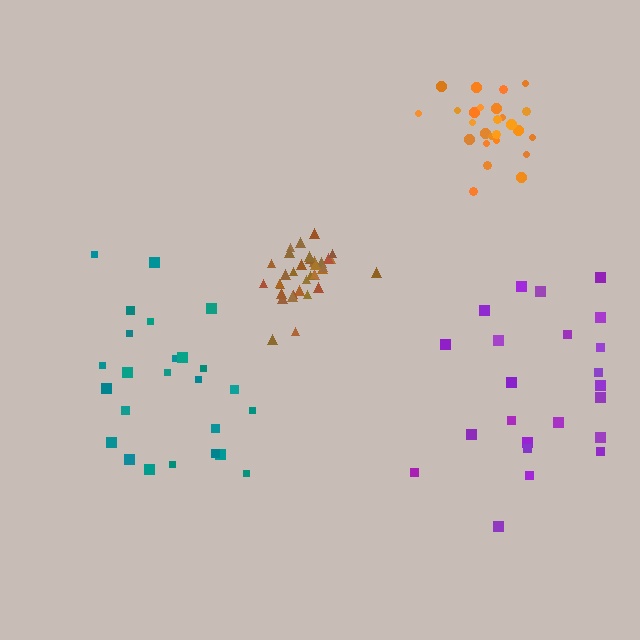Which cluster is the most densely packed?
Brown.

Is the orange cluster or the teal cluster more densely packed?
Orange.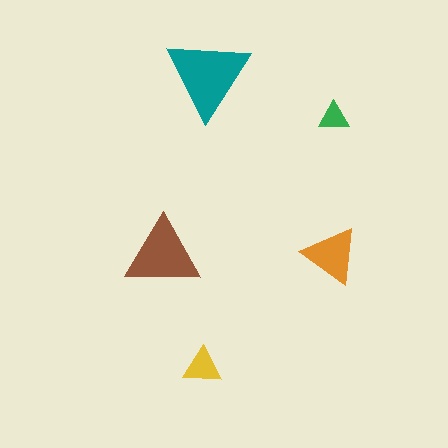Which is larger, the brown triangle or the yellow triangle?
The brown one.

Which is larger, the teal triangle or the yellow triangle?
The teal one.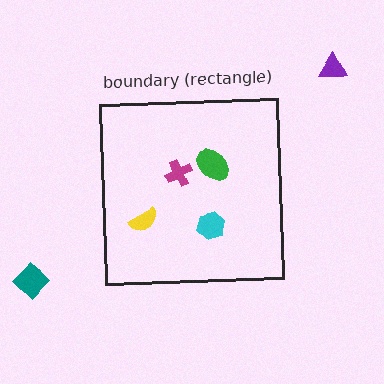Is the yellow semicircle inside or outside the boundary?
Inside.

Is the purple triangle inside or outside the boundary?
Outside.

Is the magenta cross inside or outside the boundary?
Inside.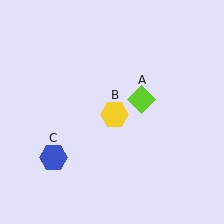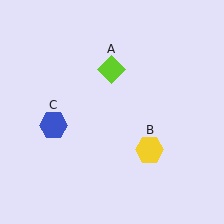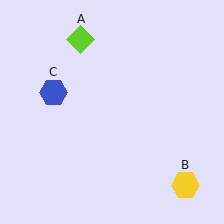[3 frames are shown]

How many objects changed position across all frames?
3 objects changed position: lime diamond (object A), yellow hexagon (object B), blue hexagon (object C).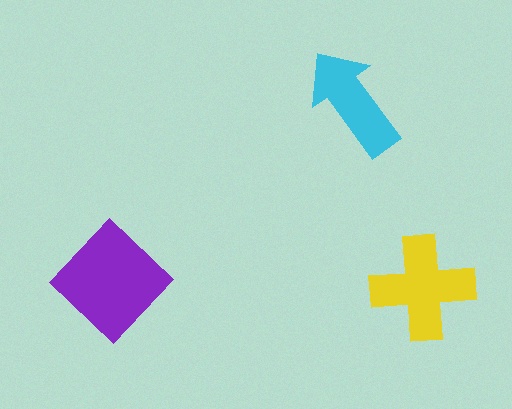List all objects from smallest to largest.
The cyan arrow, the yellow cross, the purple diamond.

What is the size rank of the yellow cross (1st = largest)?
2nd.